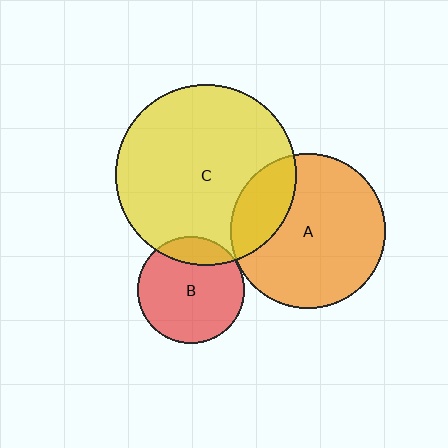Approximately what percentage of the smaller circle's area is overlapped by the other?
Approximately 15%.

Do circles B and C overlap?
Yes.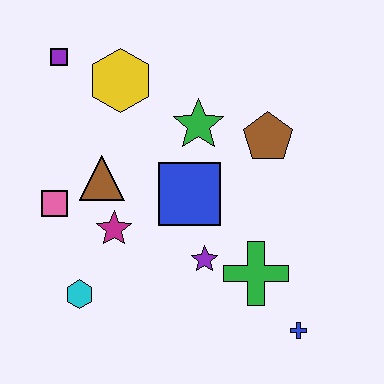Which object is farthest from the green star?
The blue cross is farthest from the green star.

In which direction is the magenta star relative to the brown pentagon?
The magenta star is to the left of the brown pentagon.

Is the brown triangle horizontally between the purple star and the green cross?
No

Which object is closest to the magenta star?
The brown triangle is closest to the magenta star.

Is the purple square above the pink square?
Yes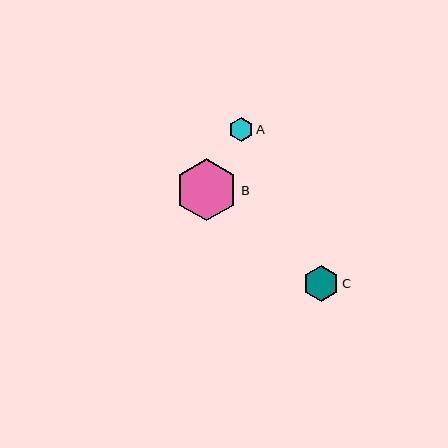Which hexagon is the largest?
Hexagon B is the largest with a size of approximately 62 pixels.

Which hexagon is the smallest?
Hexagon A is the smallest with a size of approximately 24 pixels.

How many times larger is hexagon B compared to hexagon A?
Hexagon B is approximately 2.6 times the size of hexagon A.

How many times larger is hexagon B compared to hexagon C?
Hexagon B is approximately 1.7 times the size of hexagon C.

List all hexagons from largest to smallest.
From largest to smallest: B, C, A.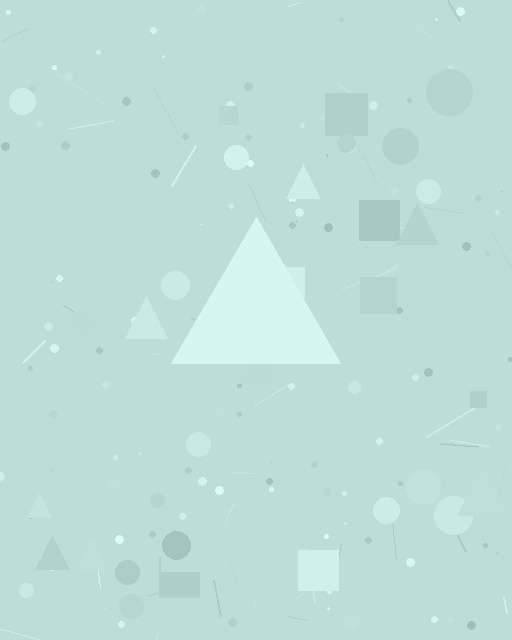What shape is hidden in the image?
A triangle is hidden in the image.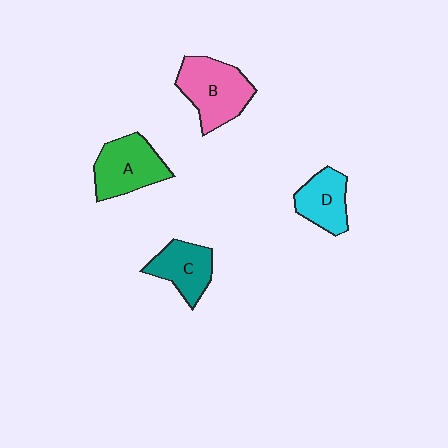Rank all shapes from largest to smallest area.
From largest to smallest: B (pink), A (green), C (teal), D (cyan).